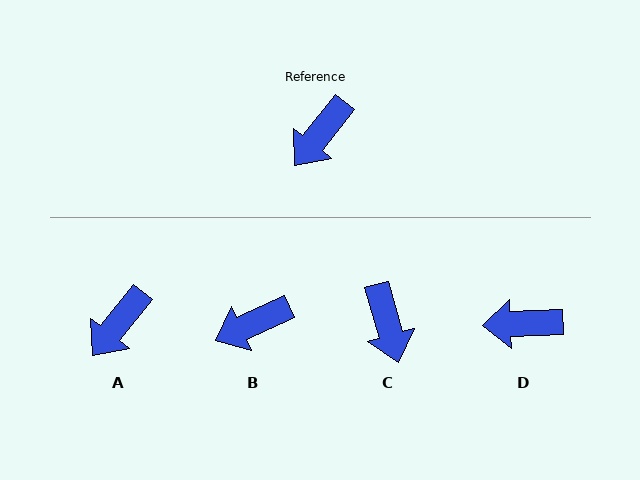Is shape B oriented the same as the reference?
No, it is off by about 27 degrees.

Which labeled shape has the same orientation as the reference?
A.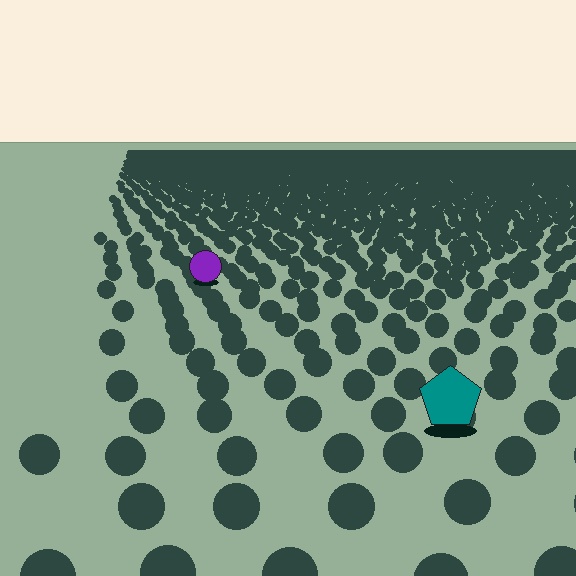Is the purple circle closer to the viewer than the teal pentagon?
No. The teal pentagon is closer — you can tell from the texture gradient: the ground texture is coarser near it.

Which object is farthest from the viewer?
The purple circle is farthest from the viewer. It appears smaller and the ground texture around it is denser.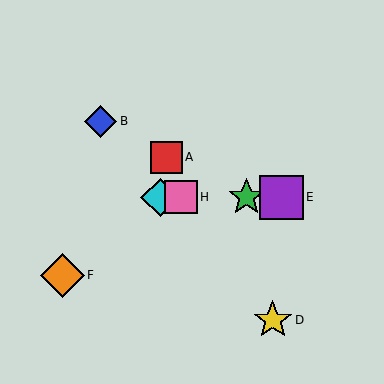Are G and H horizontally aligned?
Yes, both are at y≈197.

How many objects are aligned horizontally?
4 objects (C, E, G, H) are aligned horizontally.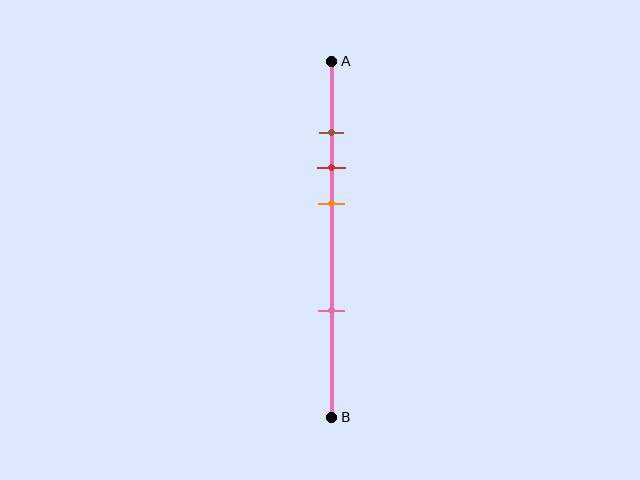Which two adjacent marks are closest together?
The brown and red marks are the closest adjacent pair.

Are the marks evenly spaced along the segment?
No, the marks are not evenly spaced.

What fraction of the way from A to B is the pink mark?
The pink mark is approximately 70% (0.7) of the way from A to B.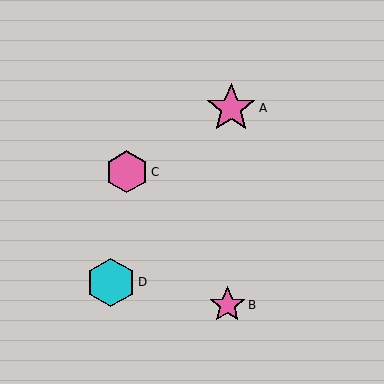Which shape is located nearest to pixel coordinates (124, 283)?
The cyan hexagon (labeled D) at (111, 282) is nearest to that location.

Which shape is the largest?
The pink star (labeled A) is the largest.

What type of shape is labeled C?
Shape C is a pink hexagon.